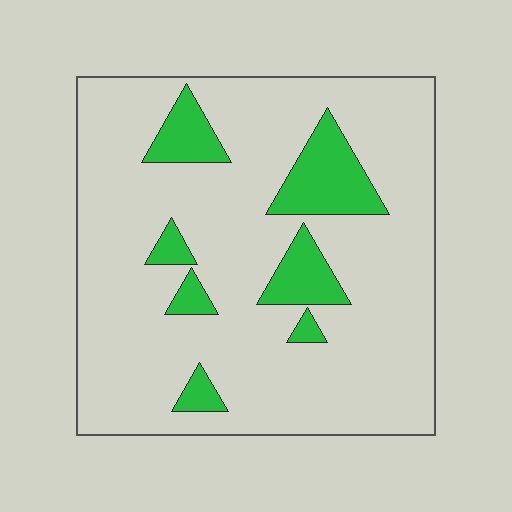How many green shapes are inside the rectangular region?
7.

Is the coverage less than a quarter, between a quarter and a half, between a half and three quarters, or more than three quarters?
Less than a quarter.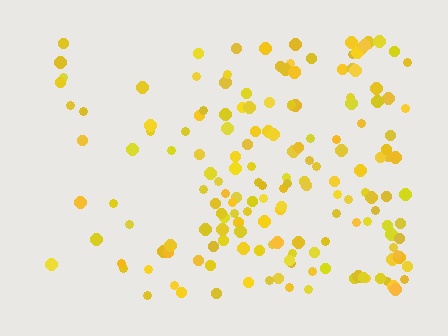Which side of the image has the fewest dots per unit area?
The left.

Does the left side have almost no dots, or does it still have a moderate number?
Still a moderate number, just noticeably fewer than the right.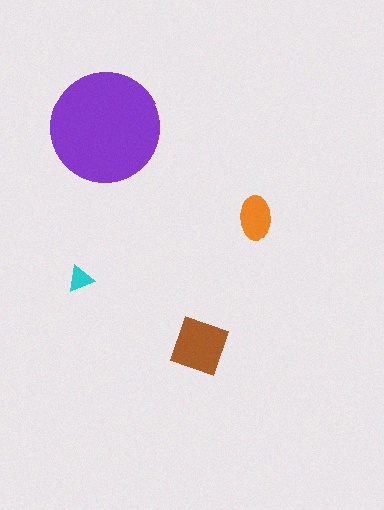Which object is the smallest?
The cyan triangle.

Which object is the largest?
The purple circle.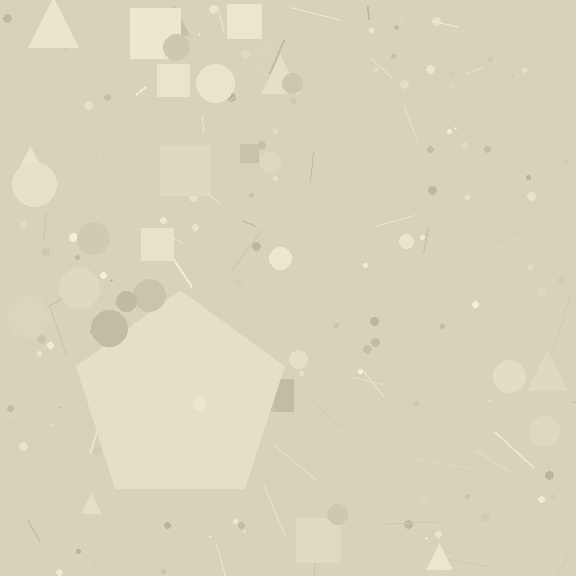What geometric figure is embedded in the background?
A pentagon is embedded in the background.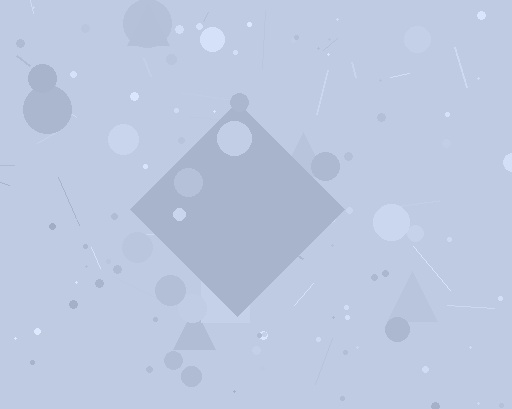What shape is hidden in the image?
A diamond is hidden in the image.